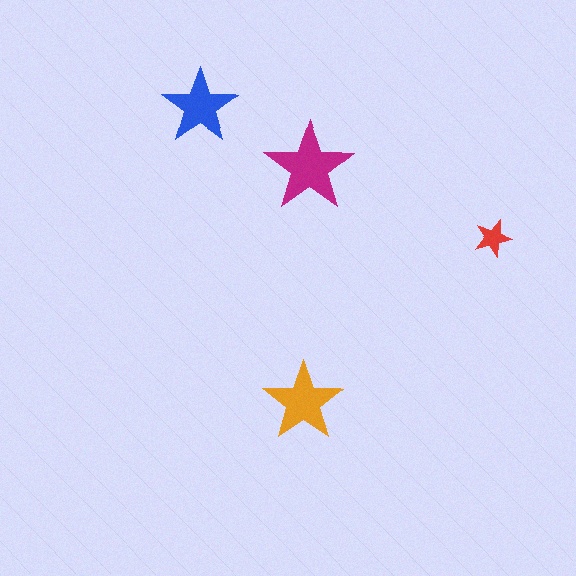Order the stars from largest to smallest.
the magenta one, the orange one, the blue one, the red one.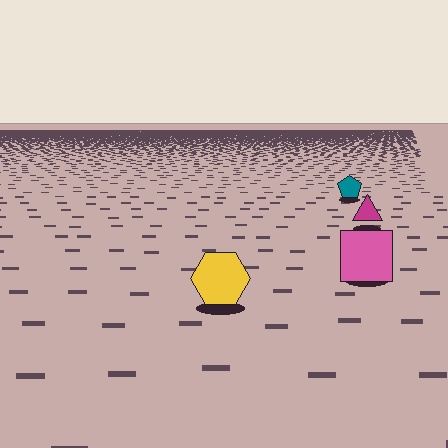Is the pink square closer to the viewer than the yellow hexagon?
No. The yellow hexagon is closer — you can tell from the texture gradient: the ground texture is coarser near it.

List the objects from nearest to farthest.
From nearest to farthest: the yellow hexagon, the pink square, the magenta triangle, the teal pentagon.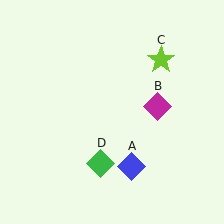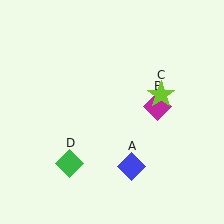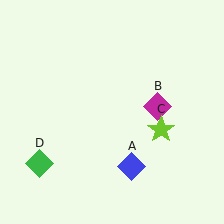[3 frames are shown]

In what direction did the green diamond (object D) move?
The green diamond (object D) moved left.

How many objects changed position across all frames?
2 objects changed position: lime star (object C), green diamond (object D).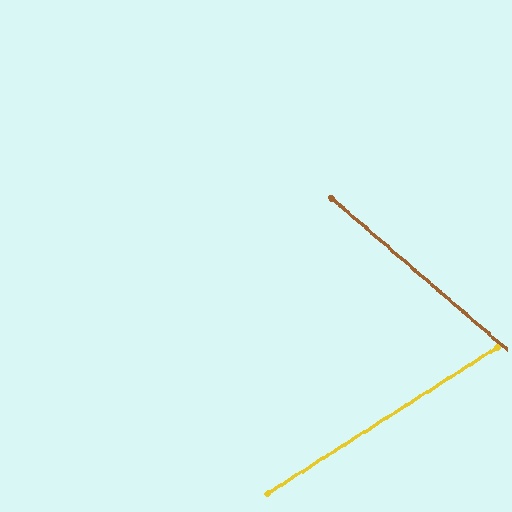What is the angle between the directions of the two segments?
Approximately 73 degrees.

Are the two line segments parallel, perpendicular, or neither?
Neither parallel nor perpendicular — they differ by about 73°.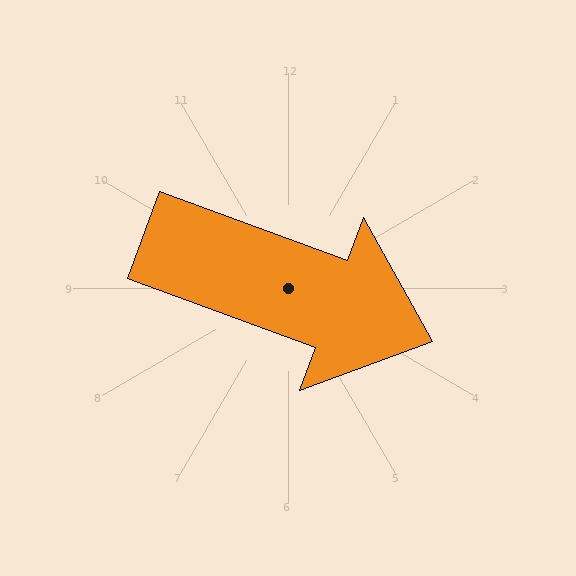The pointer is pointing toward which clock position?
Roughly 4 o'clock.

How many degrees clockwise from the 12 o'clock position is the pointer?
Approximately 110 degrees.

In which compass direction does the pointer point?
East.